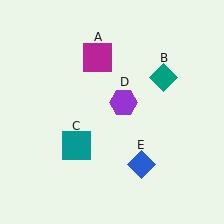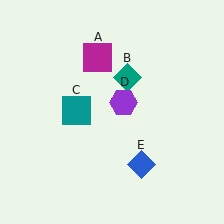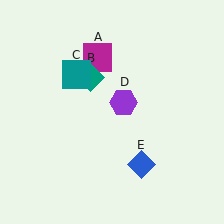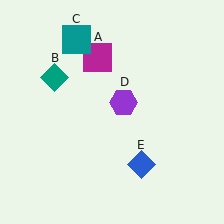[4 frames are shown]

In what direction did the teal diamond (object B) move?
The teal diamond (object B) moved left.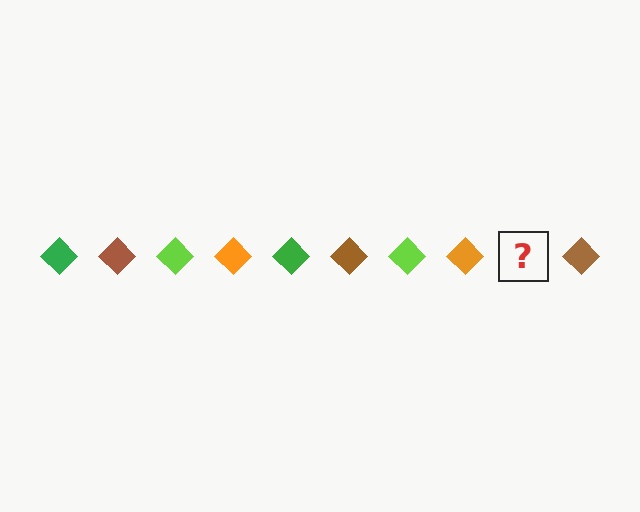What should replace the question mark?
The question mark should be replaced with a green diamond.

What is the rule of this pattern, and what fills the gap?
The rule is that the pattern cycles through green, brown, lime, orange diamonds. The gap should be filled with a green diamond.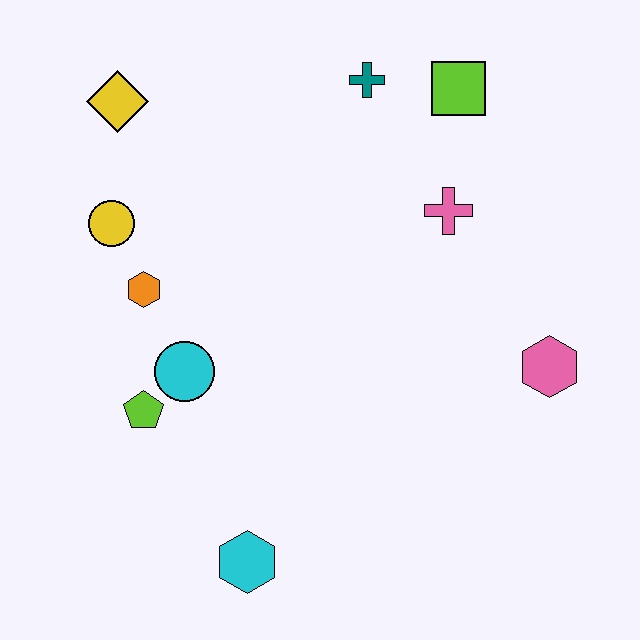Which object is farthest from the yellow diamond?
The pink hexagon is farthest from the yellow diamond.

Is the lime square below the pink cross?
No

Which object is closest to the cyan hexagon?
The lime pentagon is closest to the cyan hexagon.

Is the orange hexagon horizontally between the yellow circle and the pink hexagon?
Yes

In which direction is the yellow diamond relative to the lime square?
The yellow diamond is to the left of the lime square.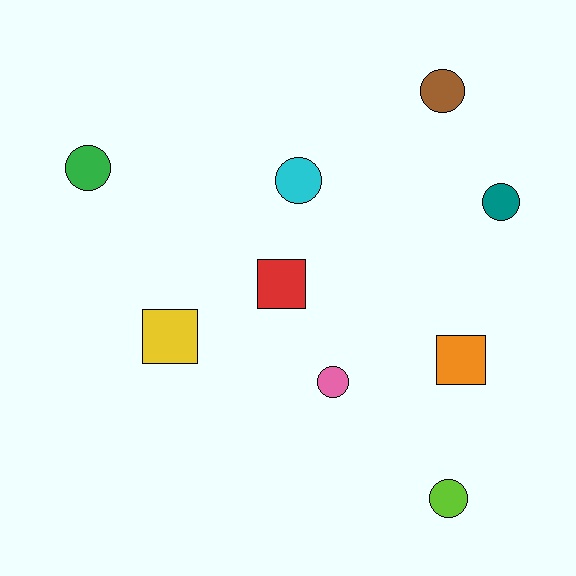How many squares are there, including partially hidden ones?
There are 3 squares.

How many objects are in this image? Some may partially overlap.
There are 9 objects.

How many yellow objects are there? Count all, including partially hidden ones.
There is 1 yellow object.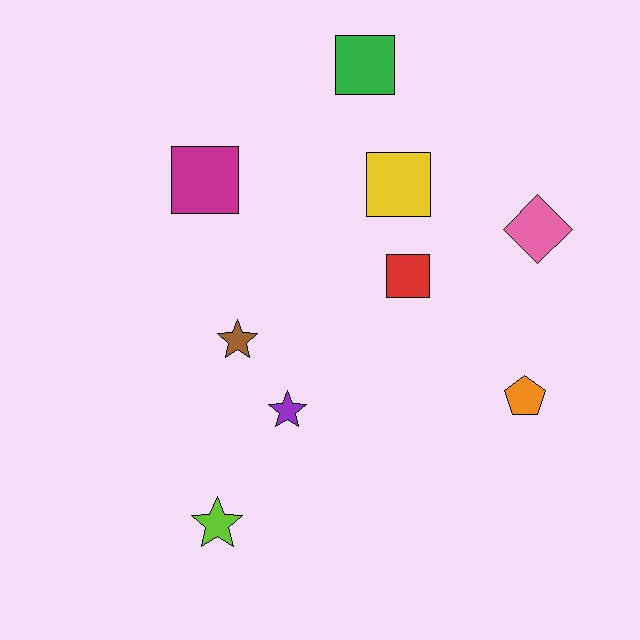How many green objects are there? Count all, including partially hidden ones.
There is 1 green object.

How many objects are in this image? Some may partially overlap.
There are 9 objects.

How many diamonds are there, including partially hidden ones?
There is 1 diamond.